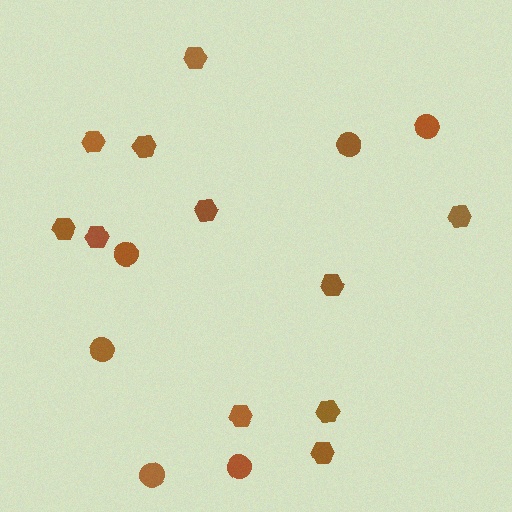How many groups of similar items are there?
There are 2 groups: one group of circles (6) and one group of hexagons (11).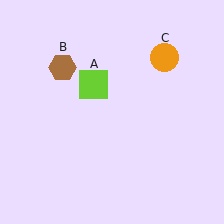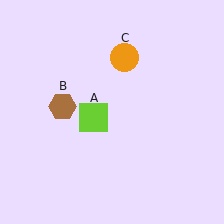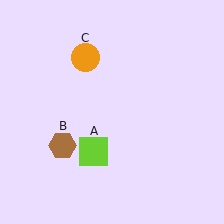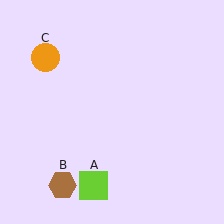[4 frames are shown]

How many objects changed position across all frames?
3 objects changed position: lime square (object A), brown hexagon (object B), orange circle (object C).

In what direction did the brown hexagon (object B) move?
The brown hexagon (object B) moved down.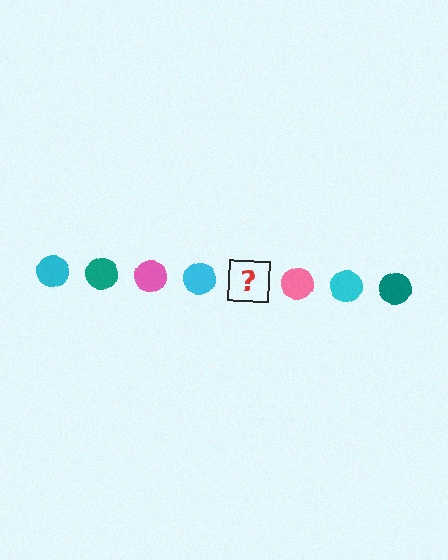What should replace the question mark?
The question mark should be replaced with a teal circle.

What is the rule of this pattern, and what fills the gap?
The rule is that the pattern cycles through cyan, teal, pink circles. The gap should be filled with a teal circle.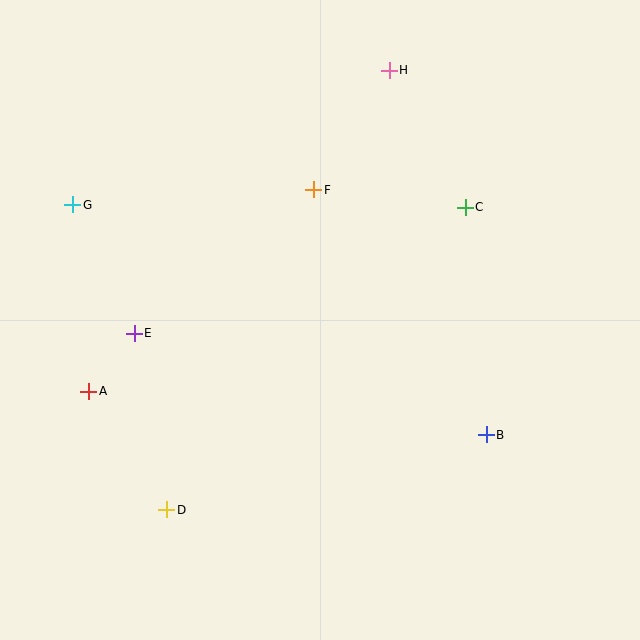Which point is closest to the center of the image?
Point F at (314, 190) is closest to the center.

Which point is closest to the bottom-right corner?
Point B is closest to the bottom-right corner.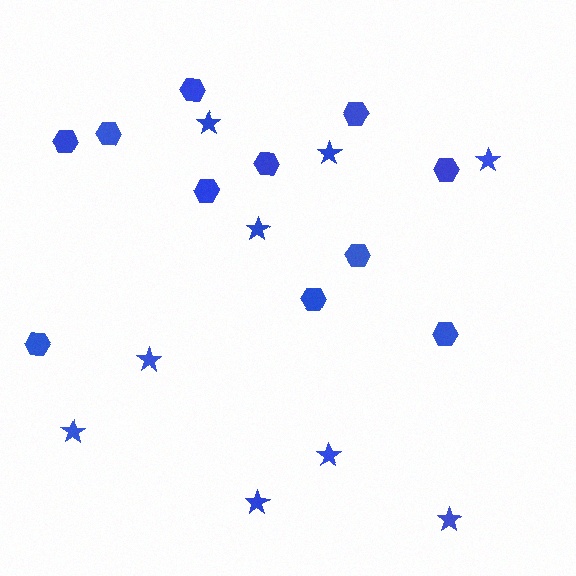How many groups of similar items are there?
There are 2 groups: one group of stars (9) and one group of hexagons (11).